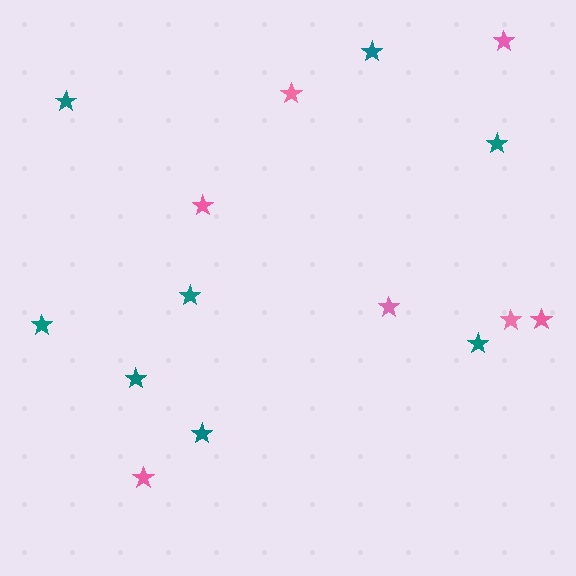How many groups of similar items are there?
There are 2 groups: one group of pink stars (7) and one group of teal stars (8).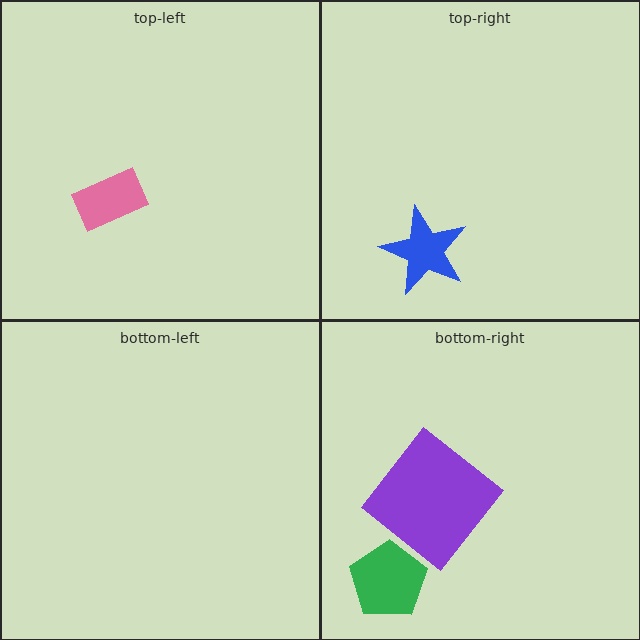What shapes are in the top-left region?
The pink rectangle.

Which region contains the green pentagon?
The bottom-right region.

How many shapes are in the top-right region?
1.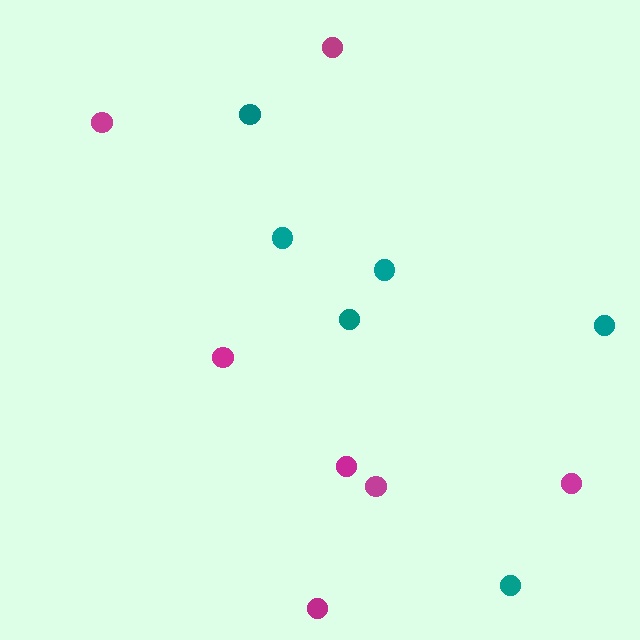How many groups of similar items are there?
There are 2 groups: one group of magenta circles (7) and one group of teal circles (6).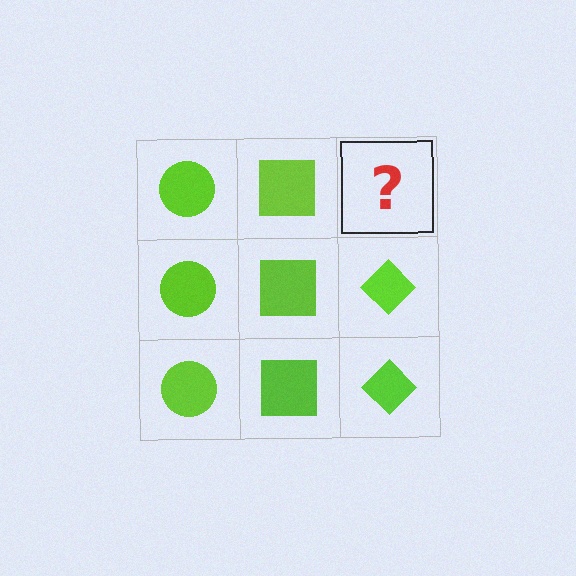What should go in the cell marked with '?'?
The missing cell should contain a lime diamond.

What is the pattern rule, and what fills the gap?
The rule is that each column has a consistent shape. The gap should be filled with a lime diamond.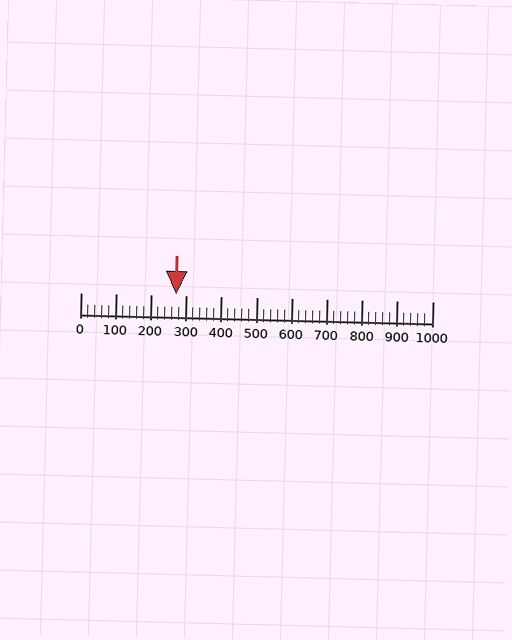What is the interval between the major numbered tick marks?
The major tick marks are spaced 100 units apart.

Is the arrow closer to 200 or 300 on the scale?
The arrow is closer to 300.